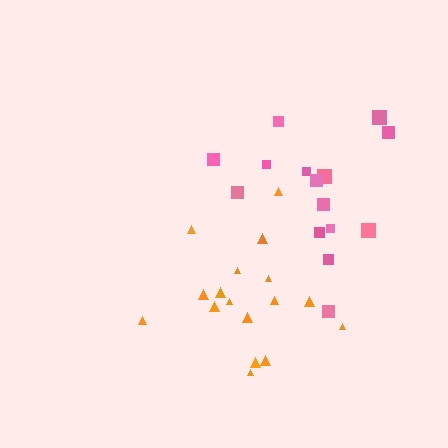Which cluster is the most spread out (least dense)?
Orange.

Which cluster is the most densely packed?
Pink.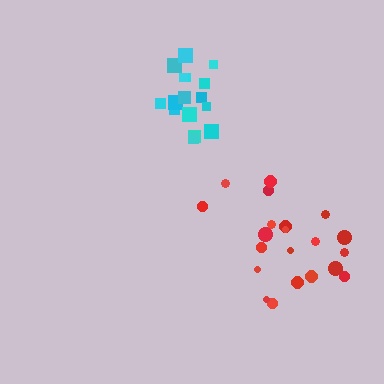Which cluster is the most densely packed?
Cyan.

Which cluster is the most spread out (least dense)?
Red.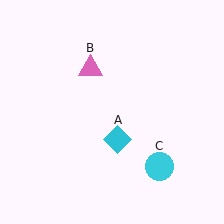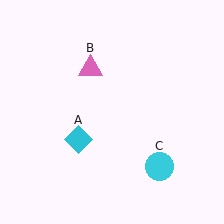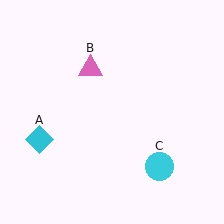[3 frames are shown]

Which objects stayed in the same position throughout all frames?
Pink triangle (object B) and cyan circle (object C) remained stationary.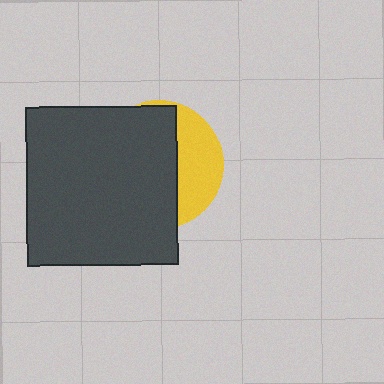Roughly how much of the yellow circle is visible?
A small part of it is visible (roughly 34%).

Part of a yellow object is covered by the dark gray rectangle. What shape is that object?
It is a circle.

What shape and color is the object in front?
The object in front is a dark gray rectangle.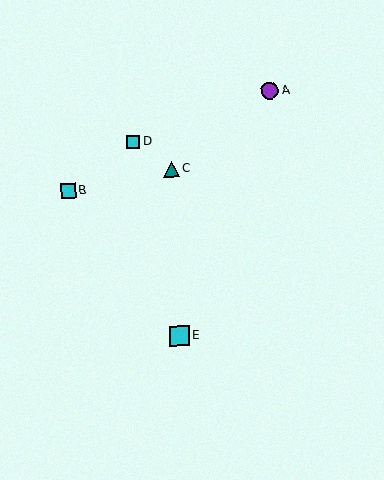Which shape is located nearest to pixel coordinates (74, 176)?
The cyan square (labeled B) at (68, 190) is nearest to that location.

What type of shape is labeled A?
Shape A is a purple circle.